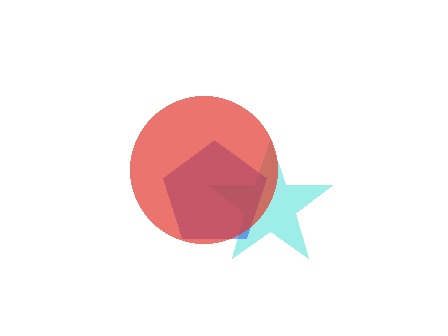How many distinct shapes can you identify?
There are 3 distinct shapes: a cyan star, a blue pentagon, a red circle.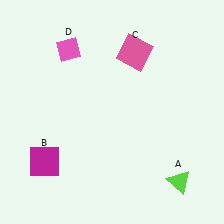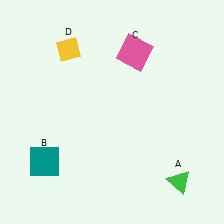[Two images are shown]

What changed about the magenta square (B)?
In Image 1, B is magenta. In Image 2, it changed to teal.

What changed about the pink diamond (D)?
In Image 1, D is pink. In Image 2, it changed to yellow.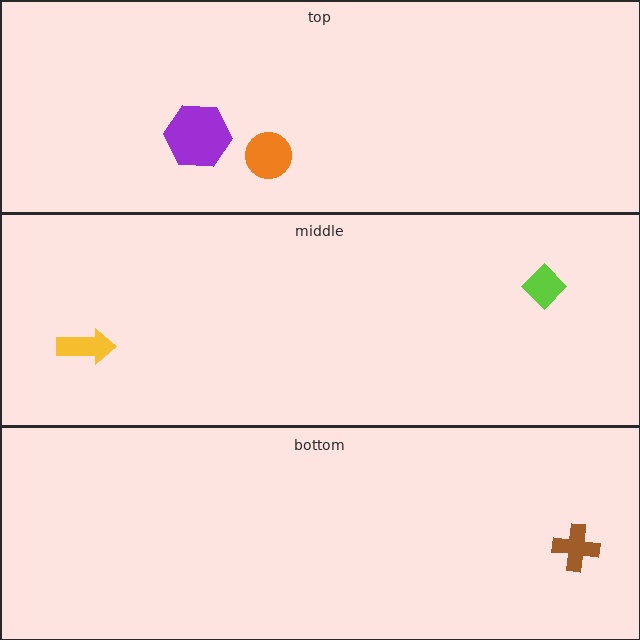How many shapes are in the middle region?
2.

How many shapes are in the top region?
2.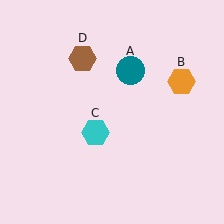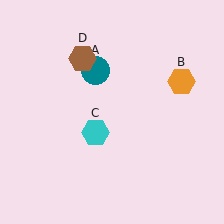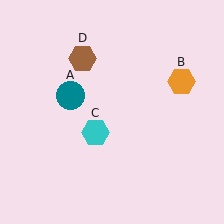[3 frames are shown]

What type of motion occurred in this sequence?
The teal circle (object A) rotated counterclockwise around the center of the scene.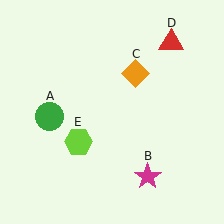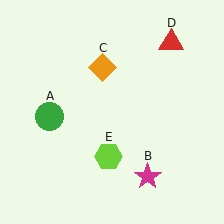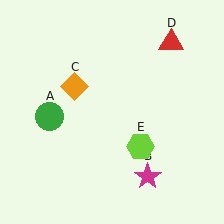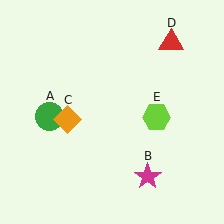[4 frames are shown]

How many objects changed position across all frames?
2 objects changed position: orange diamond (object C), lime hexagon (object E).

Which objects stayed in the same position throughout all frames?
Green circle (object A) and magenta star (object B) and red triangle (object D) remained stationary.